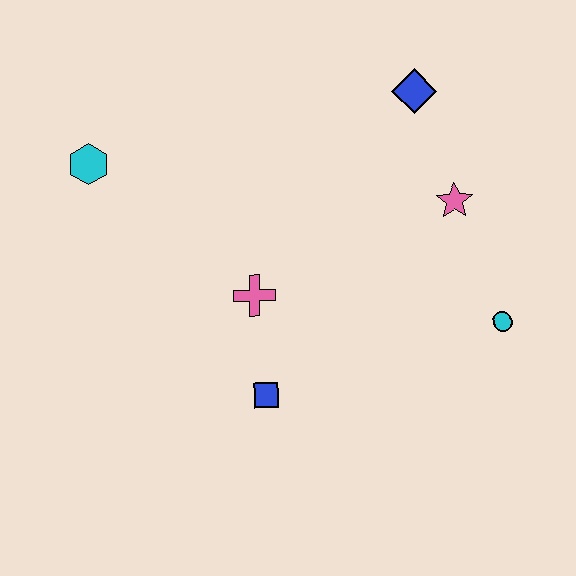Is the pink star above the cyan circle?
Yes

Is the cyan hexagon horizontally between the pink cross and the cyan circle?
No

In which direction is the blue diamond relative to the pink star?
The blue diamond is above the pink star.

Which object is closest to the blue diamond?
The pink star is closest to the blue diamond.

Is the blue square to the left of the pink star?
Yes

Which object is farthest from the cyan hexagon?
The cyan circle is farthest from the cyan hexagon.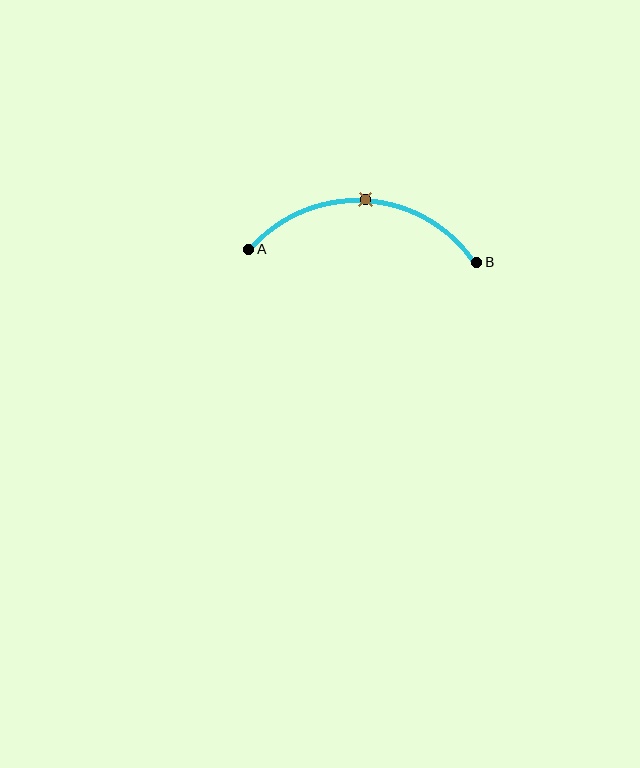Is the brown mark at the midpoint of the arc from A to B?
Yes. The brown mark lies on the arc at equal arc-length from both A and B — it is the arc midpoint.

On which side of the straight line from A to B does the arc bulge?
The arc bulges above the straight line connecting A and B.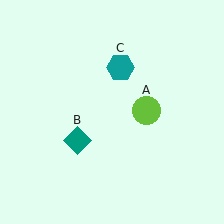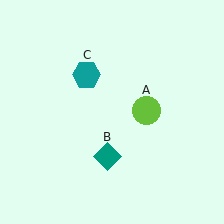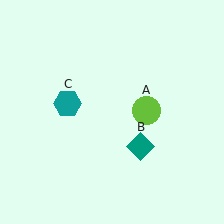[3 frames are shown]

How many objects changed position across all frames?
2 objects changed position: teal diamond (object B), teal hexagon (object C).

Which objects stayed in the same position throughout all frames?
Lime circle (object A) remained stationary.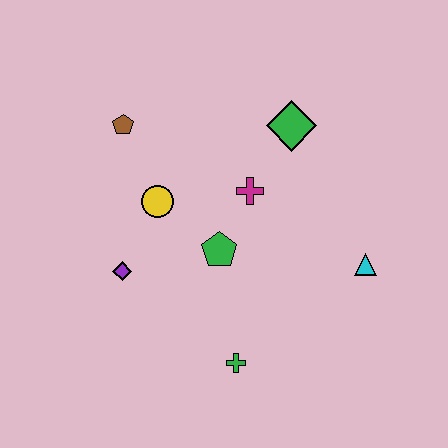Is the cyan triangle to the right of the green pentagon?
Yes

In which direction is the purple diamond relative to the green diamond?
The purple diamond is to the left of the green diamond.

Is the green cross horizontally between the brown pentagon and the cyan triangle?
Yes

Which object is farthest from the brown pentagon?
The cyan triangle is farthest from the brown pentagon.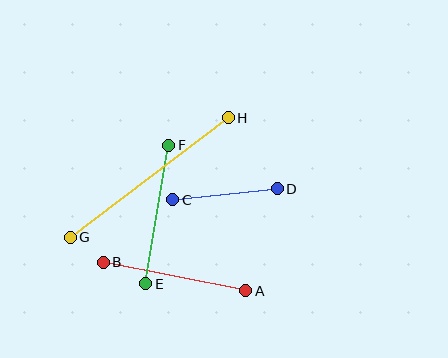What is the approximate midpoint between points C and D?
The midpoint is at approximately (225, 194) pixels.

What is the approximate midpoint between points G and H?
The midpoint is at approximately (149, 177) pixels.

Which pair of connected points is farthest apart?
Points G and H are farthest apart.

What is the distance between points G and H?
The distance is approximately 198 pixels.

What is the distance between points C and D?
The distance is approximately 105 pixels.